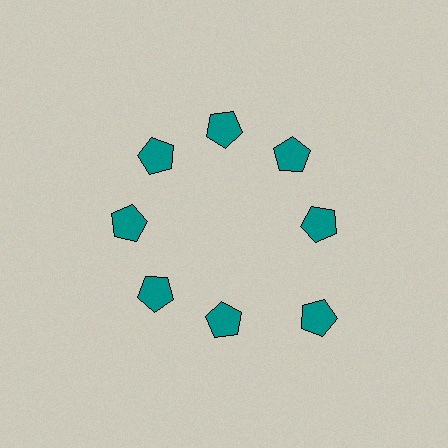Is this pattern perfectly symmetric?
No. The 8 teal pentagons are arranged in a ring, but one element near the 4 o'clock position is pushed outward from the center, breaking the 8-fold rotational symmetry.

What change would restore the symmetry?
The symmetry would be restored by moving it inward, back onto the ring so that all 8 pentagons sit at equal angles and equal distance from the center.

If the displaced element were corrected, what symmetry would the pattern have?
It would have 8-fold rotational symmetry — the pattern would map onto itself every 45 degrees.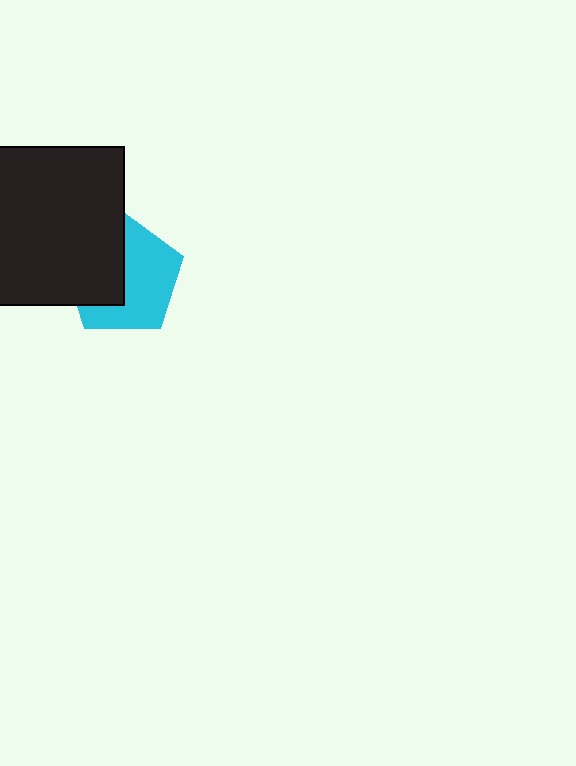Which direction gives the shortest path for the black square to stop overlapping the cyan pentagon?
Moving left gives the shortest separation.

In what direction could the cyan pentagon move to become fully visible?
The cyan pentagon could move right. That would shift it out from behind the black square entirely.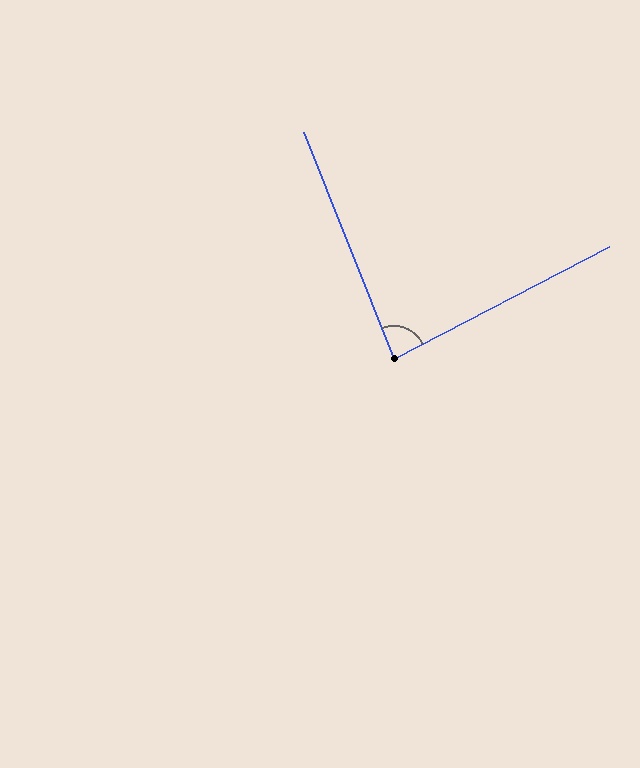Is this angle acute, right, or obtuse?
It is acute.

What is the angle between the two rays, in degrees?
Approximately 84 degrees.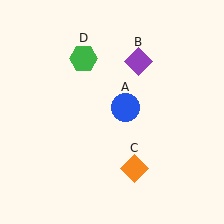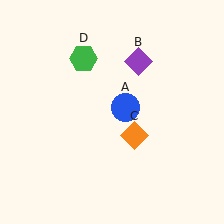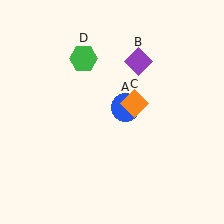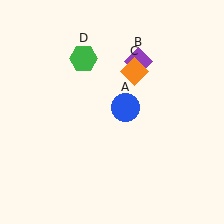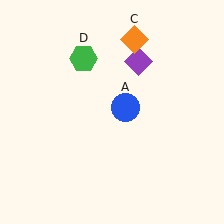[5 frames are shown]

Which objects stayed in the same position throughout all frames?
Blue circle (object A) and purple diamond (object B) and green hexagon (object D) remained stationary.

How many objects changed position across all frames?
1 object changed position: orange diamond (object C).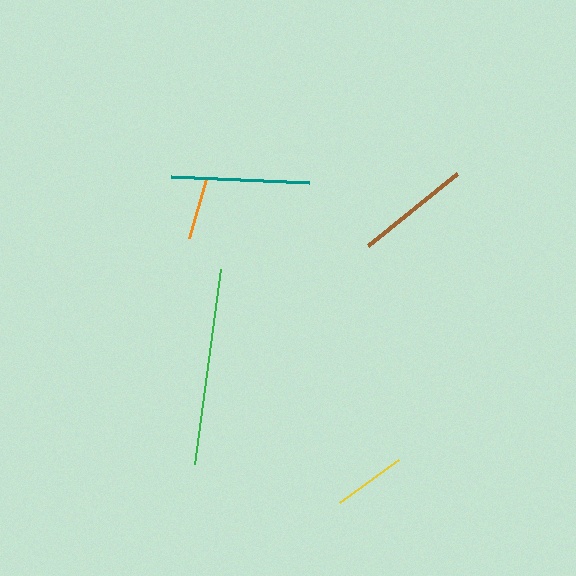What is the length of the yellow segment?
The yellow segment is approximately 73 pixels long.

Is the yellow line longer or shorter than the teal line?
The teal line is longer than the yellow line.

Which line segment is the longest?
The green line is the longest at approximately 198 pixels.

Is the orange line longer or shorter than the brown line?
The brown line is longer than the orange line.